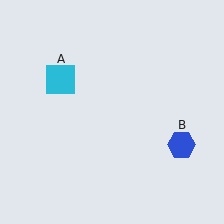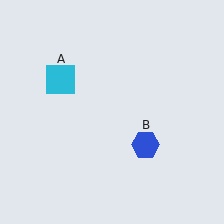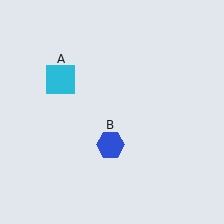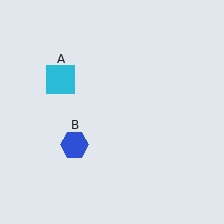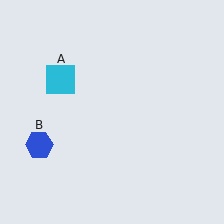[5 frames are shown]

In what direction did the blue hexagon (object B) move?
The blue hexagon (object B) moved left.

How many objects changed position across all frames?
1 object changed position: blue hexagon (object B).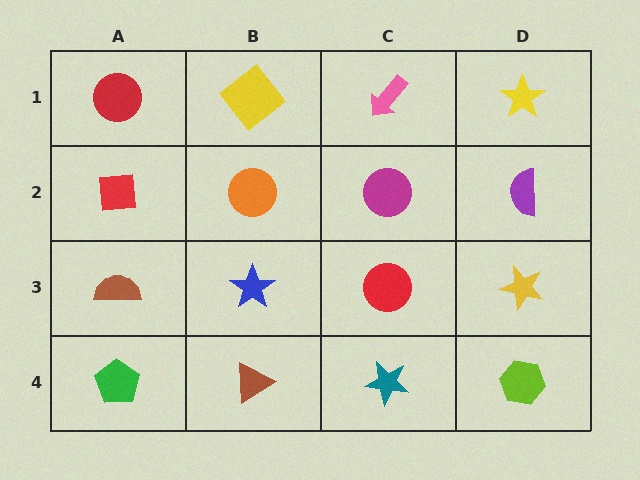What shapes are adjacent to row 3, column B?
An orange circle (row 2, column B), a brown triangle (row 4, column B), a brown semicircle (row 3, column A), a red circle (row 3, column C).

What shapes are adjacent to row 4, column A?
A brown semicircle (row 3, column A), a brown triangle (row 4, column B).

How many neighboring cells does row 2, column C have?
4.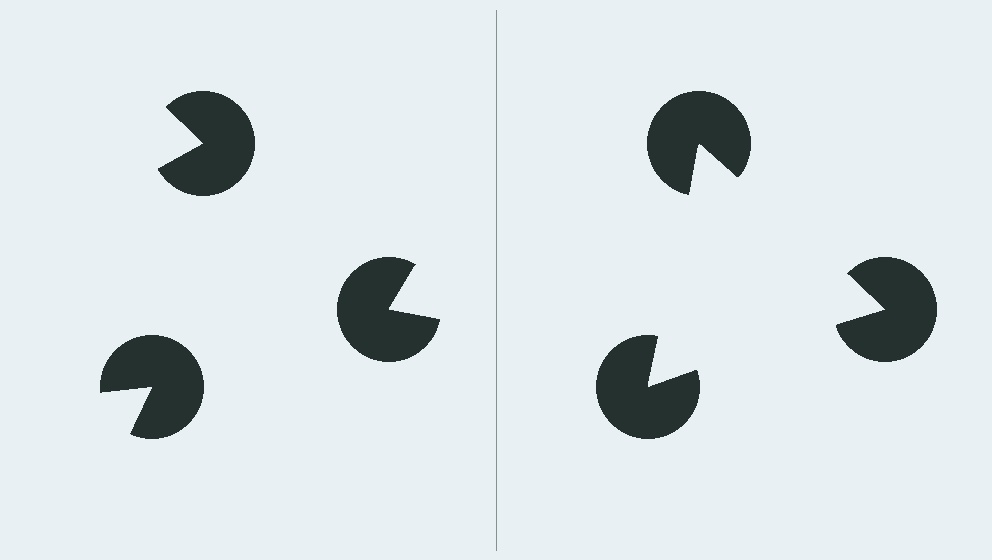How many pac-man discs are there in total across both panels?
6 — 3 on each side.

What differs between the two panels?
The pac-man discs are positioned identically on both sides; only the wedge orientations differ. On the right they align to a triangle; on the left they are misaligned.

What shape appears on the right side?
An illusory triangle.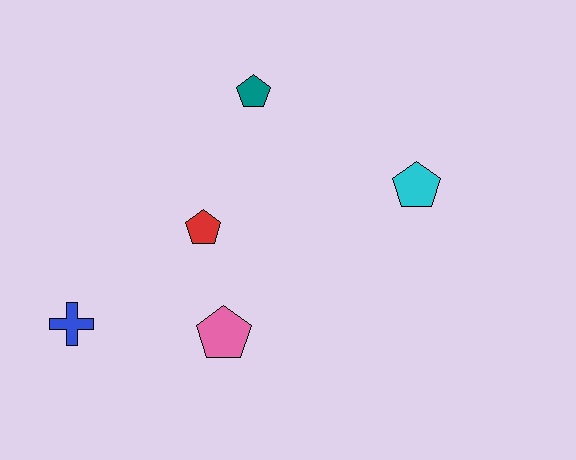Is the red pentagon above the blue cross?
Yes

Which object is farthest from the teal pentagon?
The blue cross is farthest from the teal pentagon.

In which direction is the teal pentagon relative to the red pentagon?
The teal pentagon is above the red pentagon.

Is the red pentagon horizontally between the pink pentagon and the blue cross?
Yes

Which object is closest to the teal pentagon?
The red pentagon is closest to the teal pentagon.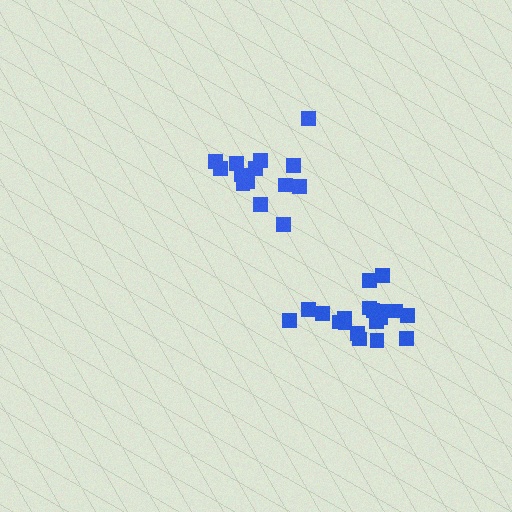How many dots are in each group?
Group 1: 19 dots, Group 2: 14 dots (33 total).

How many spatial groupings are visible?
There are 2 spatial groupings.